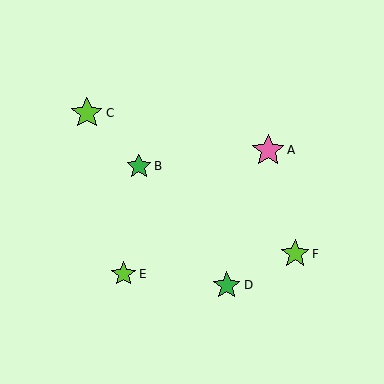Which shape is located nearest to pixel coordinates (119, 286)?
The lime star (labeled E) at (124, 274) is nearest to that location.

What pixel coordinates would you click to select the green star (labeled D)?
Click at (227, 285) to select the green star D.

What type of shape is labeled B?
Shape B is a green star.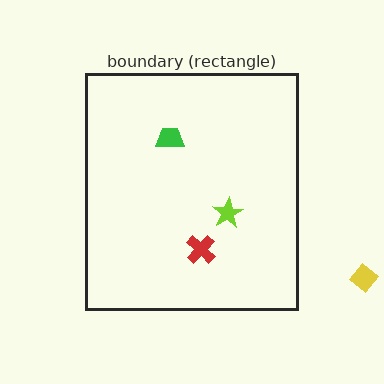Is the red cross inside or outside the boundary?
Inside.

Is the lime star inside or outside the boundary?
Inside.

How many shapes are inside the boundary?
3 inside, 1 outside.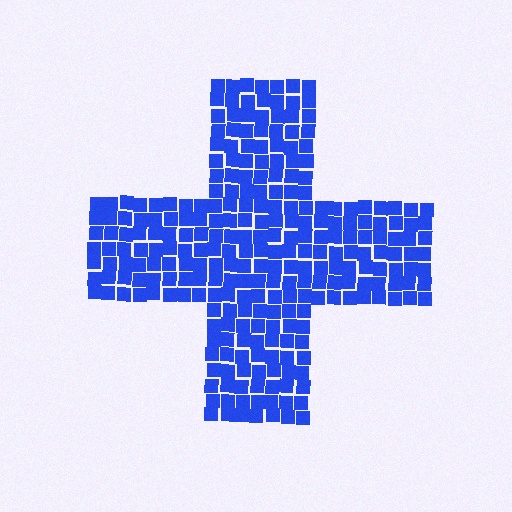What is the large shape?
The large shape is a cross.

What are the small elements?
The small elements are squares.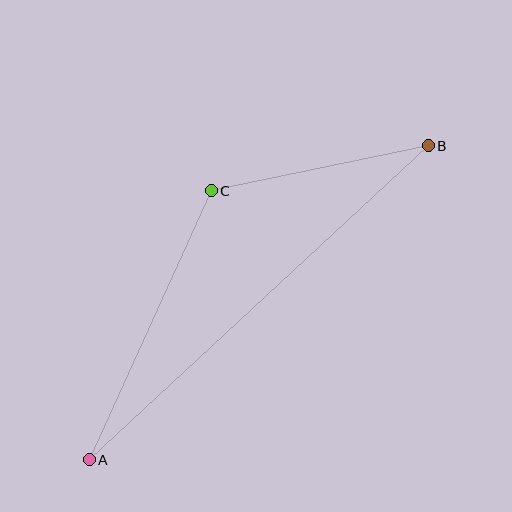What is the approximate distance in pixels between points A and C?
The distance between A and C is approximately 295 pixels.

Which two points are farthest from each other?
Points A and B are farthest from each other.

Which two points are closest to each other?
Points B and C are closest to each other.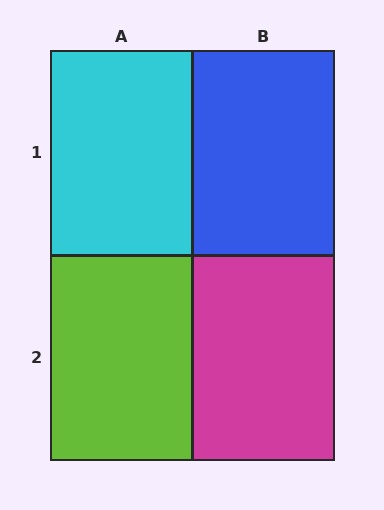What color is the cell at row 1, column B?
Blue.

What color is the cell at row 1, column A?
Cyan.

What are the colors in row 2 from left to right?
Lime, magenta.